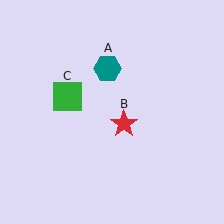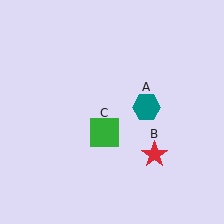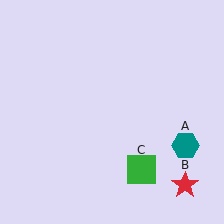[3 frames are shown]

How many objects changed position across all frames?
3 objects changed position: teal hexagon (object A), red star (object B), green square (object C).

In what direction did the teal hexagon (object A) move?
The teal hexagon (object A) moved down and to the right.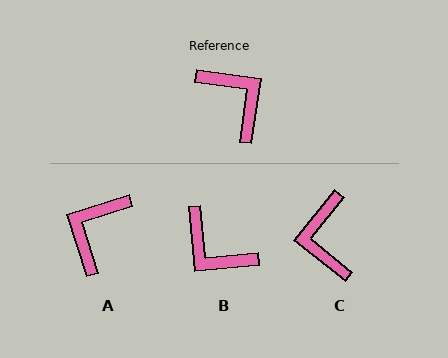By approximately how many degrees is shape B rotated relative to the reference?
Approximately 167 degrees clockwise.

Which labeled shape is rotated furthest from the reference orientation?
B, about 167 degrees away.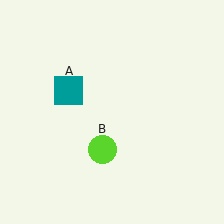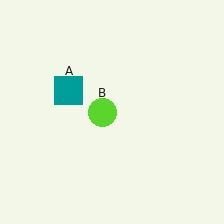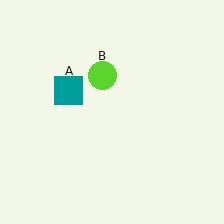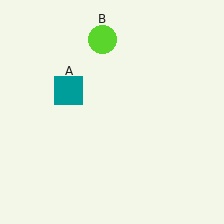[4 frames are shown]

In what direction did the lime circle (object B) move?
The lime circle (object B) moved up.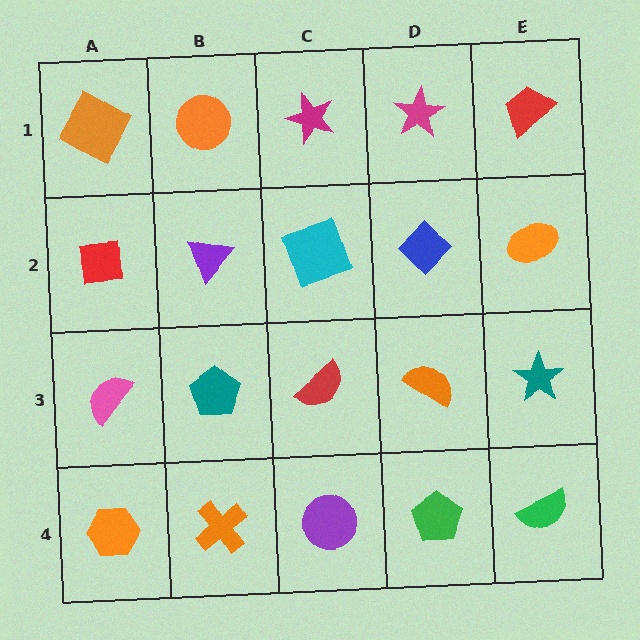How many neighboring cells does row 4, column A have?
2.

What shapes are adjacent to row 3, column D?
A blue diamond (row 2, column D), a green pentagon (row 4, column D), a red semicircle (row 3, column C), a teal star (row 3, column E).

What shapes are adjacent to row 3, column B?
A purple triangle (row 2, column B), an orange cross (row 4, column B), a pink semicircle (row 3, column A), a red semicircle (row 3, column C).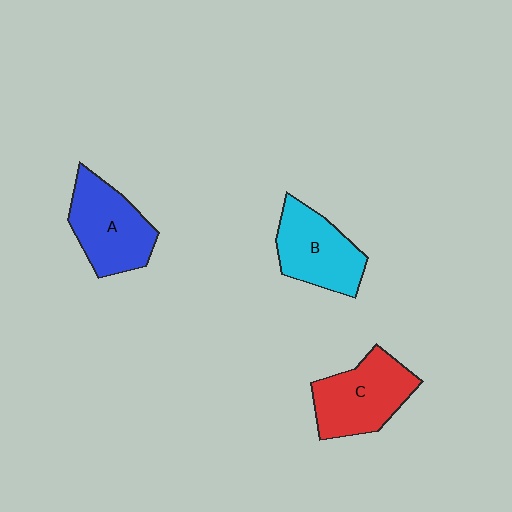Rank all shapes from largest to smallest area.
From largest to smallest: C (red), A (blue), B (cyan).